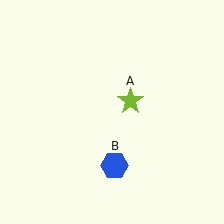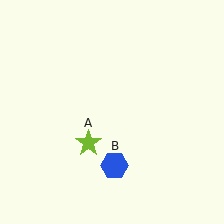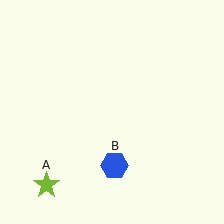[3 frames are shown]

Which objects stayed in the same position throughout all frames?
Blue hexagon (object B) remained stationary.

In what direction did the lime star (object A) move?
The lime star (object A) moved down and to the left.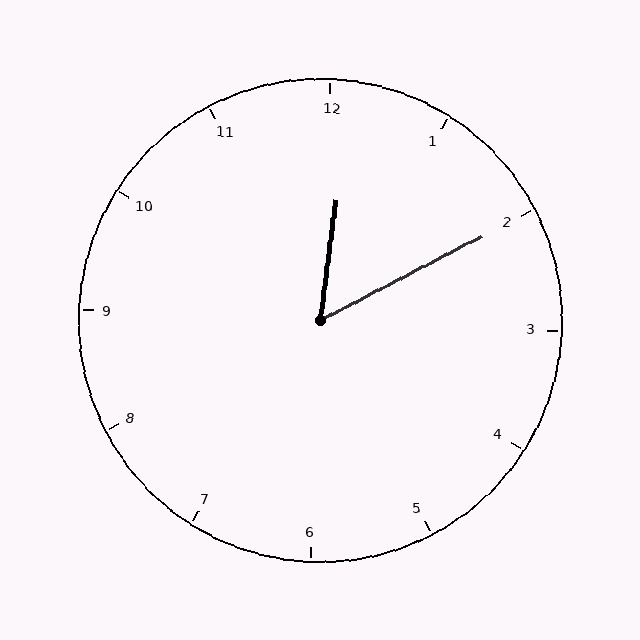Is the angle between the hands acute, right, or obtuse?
It is acute.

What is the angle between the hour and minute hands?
Approximately 55 degrees.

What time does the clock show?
12:10.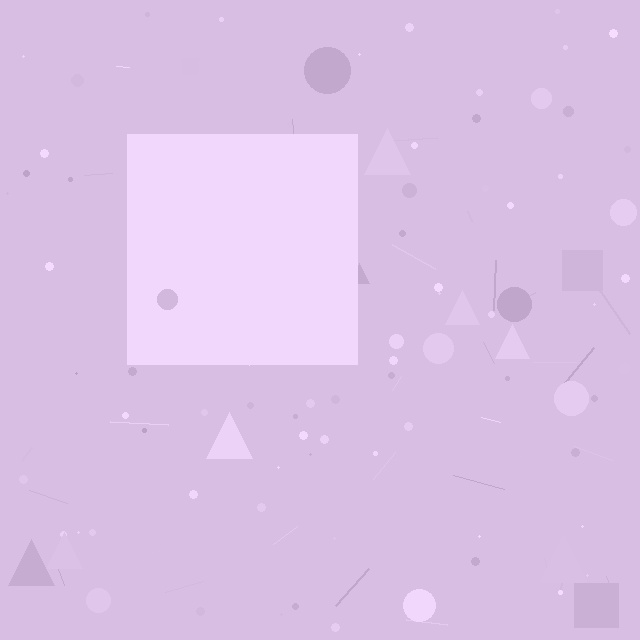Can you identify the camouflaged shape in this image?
The camouflaged shape is a square.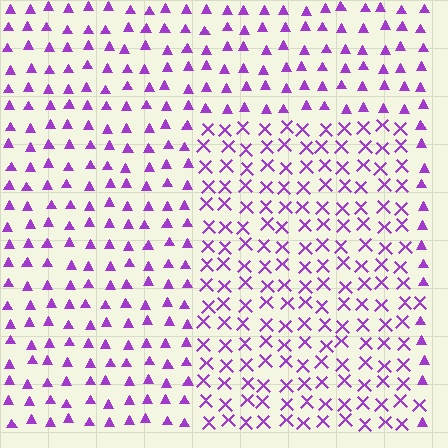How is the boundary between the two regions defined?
The boundary is defined by a change in element shape: X marks inside vs. triangles outside. All elements share the same color and spacing.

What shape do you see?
I see a rectangle.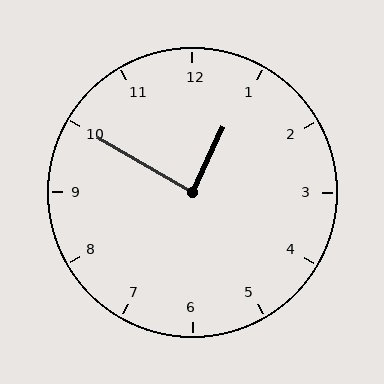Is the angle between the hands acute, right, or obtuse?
It is right.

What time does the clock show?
12:50.